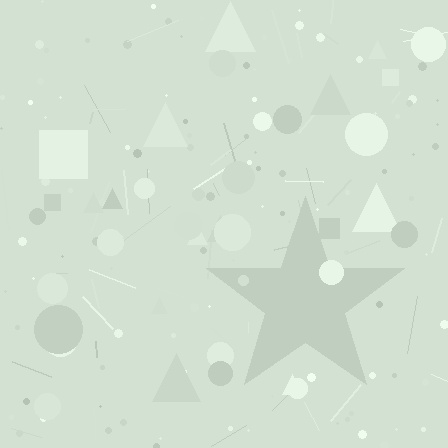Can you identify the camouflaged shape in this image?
The camouflaged shape is a star.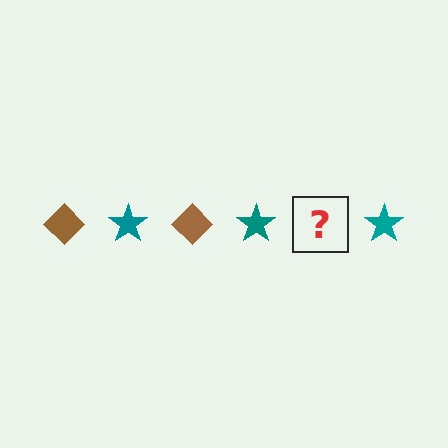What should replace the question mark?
The question mark should be replaced with a brown diamond.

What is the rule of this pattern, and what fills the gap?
The rule is that the pattern alternates between brown diamond and teal star. The gap should be filled with a brown diamond.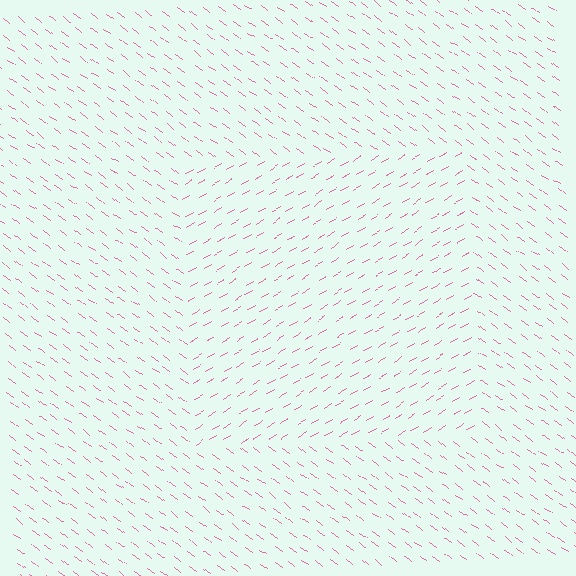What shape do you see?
I see a rectangle.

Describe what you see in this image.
The image is filled with small pink line segments. A rectangle region in the image has lines oriented differently from the surrounding lines, creating a visible texture boundary.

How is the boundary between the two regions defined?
The boundary is defined purely by a change in line orientation (approximately 67 degrees difference). All lines are the same color and thickness.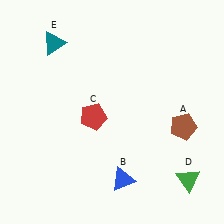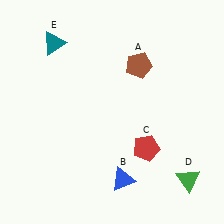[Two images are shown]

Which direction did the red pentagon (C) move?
The red pentagon (C) moved right.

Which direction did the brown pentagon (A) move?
The brown pentagon (A) moved up.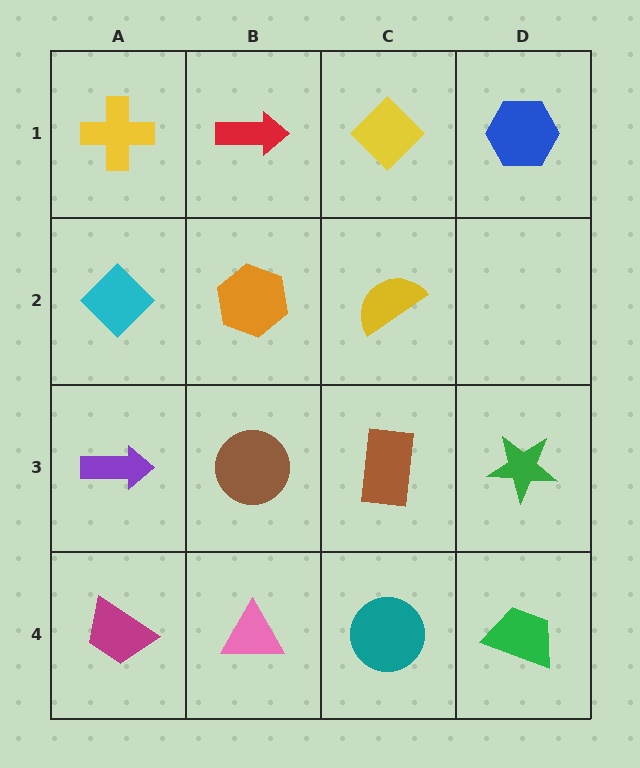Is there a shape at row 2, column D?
No, that cell is empty.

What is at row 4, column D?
A green trapezoid.